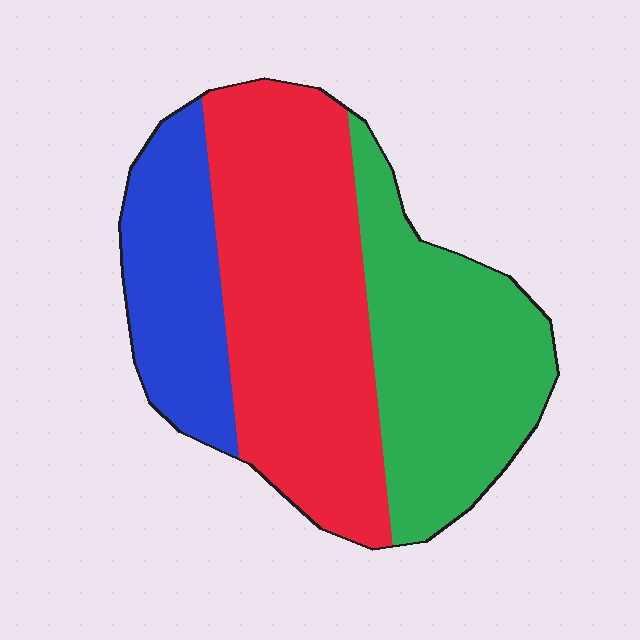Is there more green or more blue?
Green.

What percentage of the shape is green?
Green covers around 35% of the shape.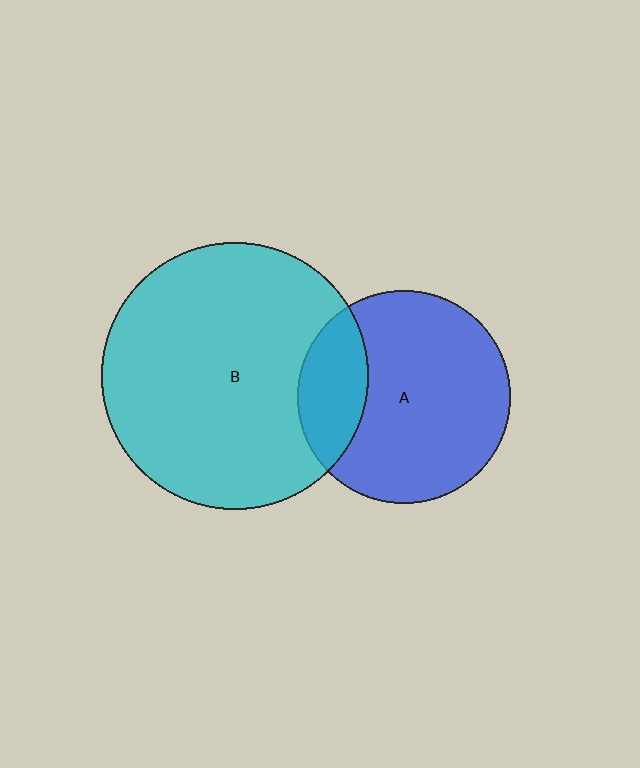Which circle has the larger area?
Circle B (cyan).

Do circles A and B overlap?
Yes.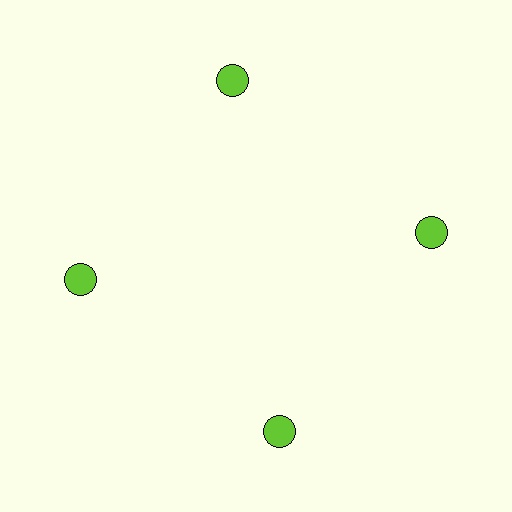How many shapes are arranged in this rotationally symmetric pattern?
There are 4 shapes, arranged in 4 groups of 1.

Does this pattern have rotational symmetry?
Yes, this pattern has 4-fold rotational symmetry. It looks the same after rotating 90 degrees around the center.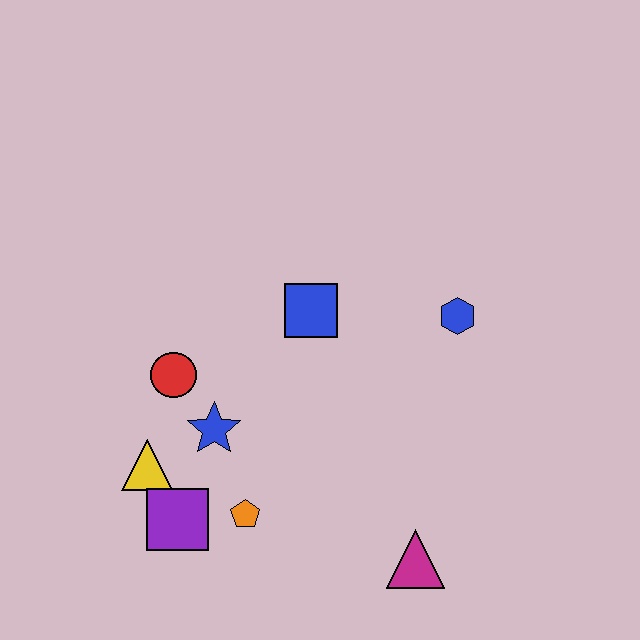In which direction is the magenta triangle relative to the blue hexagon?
The magenta triangle is below the blue hexagon.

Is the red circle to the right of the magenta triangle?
No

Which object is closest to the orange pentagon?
The purple square is closest to the orange pentagon.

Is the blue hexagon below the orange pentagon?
No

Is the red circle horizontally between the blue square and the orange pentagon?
No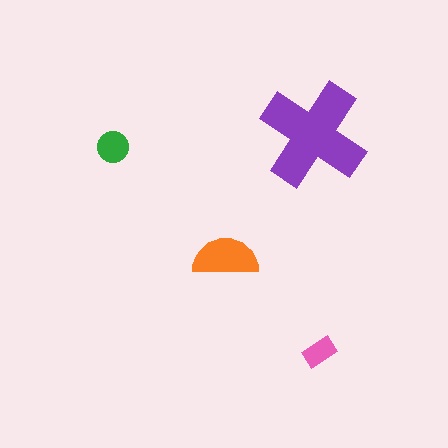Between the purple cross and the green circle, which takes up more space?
The purple cross.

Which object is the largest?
The purple cross.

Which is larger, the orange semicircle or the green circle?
The orange semicircle.